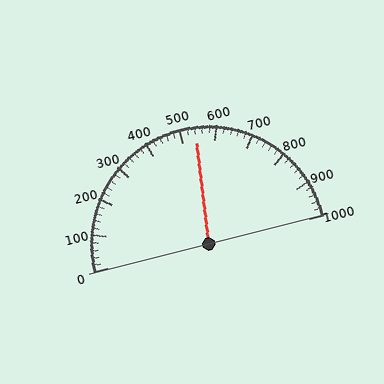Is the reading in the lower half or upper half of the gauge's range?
The reading is in the upper half of the range (0 to 1000).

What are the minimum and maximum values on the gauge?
The gauge ranges from 0 to 1000.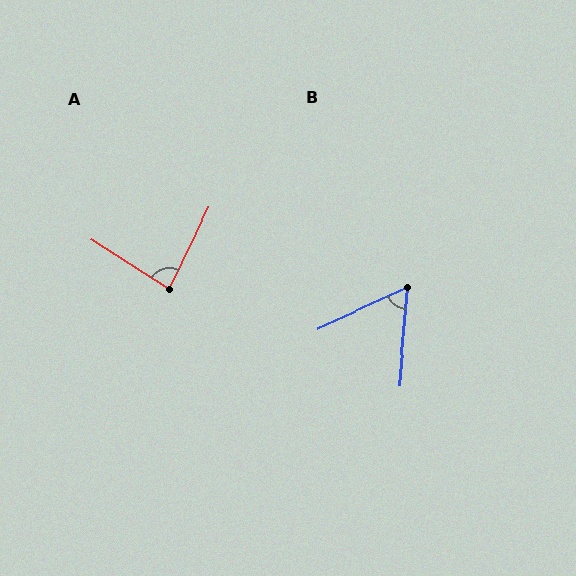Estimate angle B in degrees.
Approximately 60 degrees.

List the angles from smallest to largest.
B (60°), A (83°).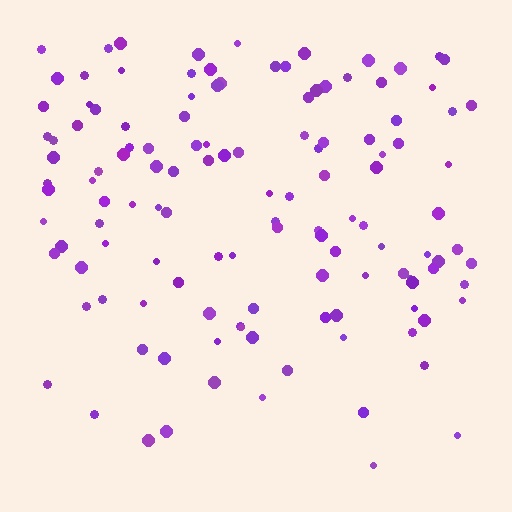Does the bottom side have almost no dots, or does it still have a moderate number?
Still a moderate number, just noticeably fewer than the top.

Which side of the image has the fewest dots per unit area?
The bottom.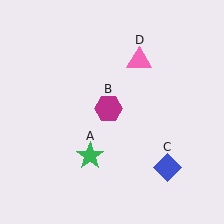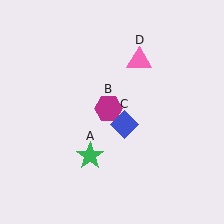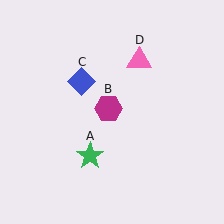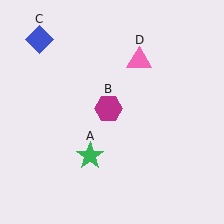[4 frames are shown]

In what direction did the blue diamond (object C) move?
The blue diamond (object C) moved up and to the left.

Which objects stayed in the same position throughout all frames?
Green star (object A) and magenta hexagon (object B) and pink triangle (object D) remained stationary.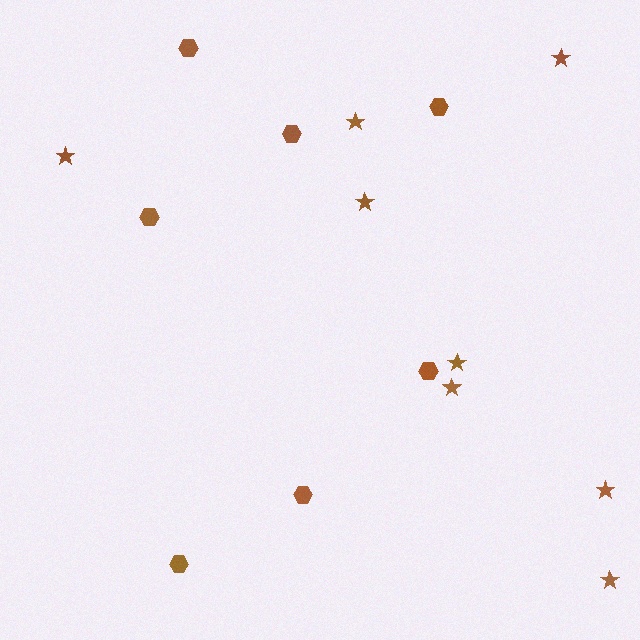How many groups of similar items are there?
There are 2 groups: one group of hexagons (7) and one group of stars (8).